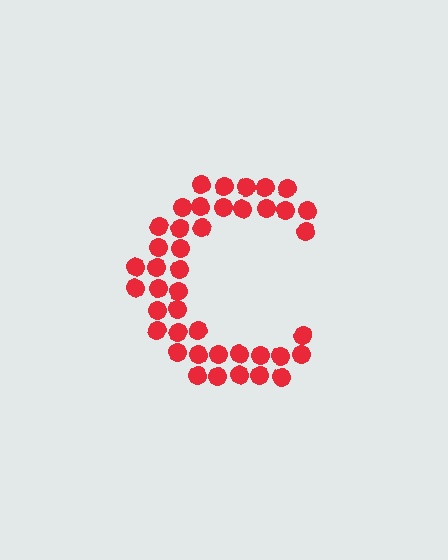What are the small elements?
The small elements are circles.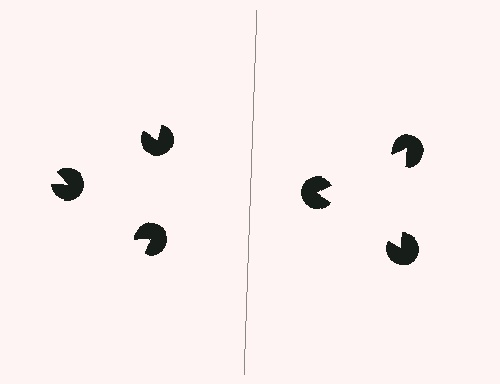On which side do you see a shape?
An illusory triangle appears on the right side. On the left side the wedge cuts are rotated, so no coherent shape forms.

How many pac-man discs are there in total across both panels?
6 — 3 on each side.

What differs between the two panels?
The pac-man discs are positioned identically on both sides; only the wedge orientations differ. On the right they align to a triangle; on the left they are misaligned.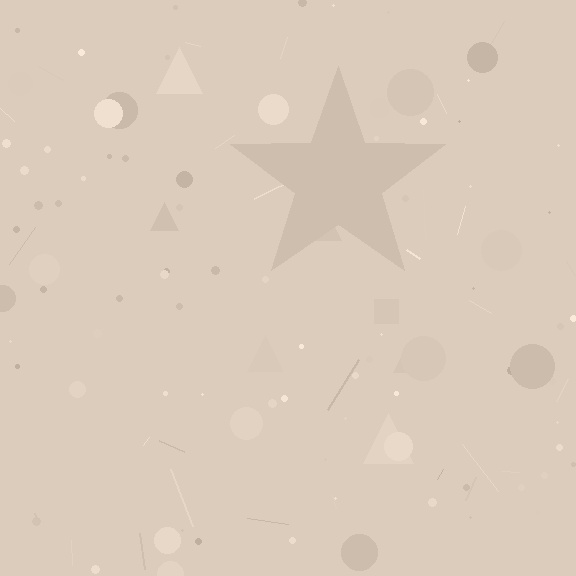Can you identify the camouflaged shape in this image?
The camouflaged shape is a star.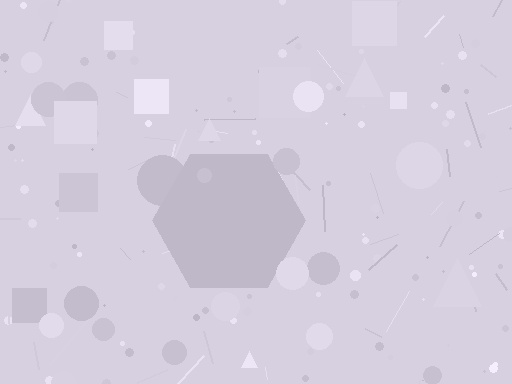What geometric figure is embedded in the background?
A hexagon is embedded in the background.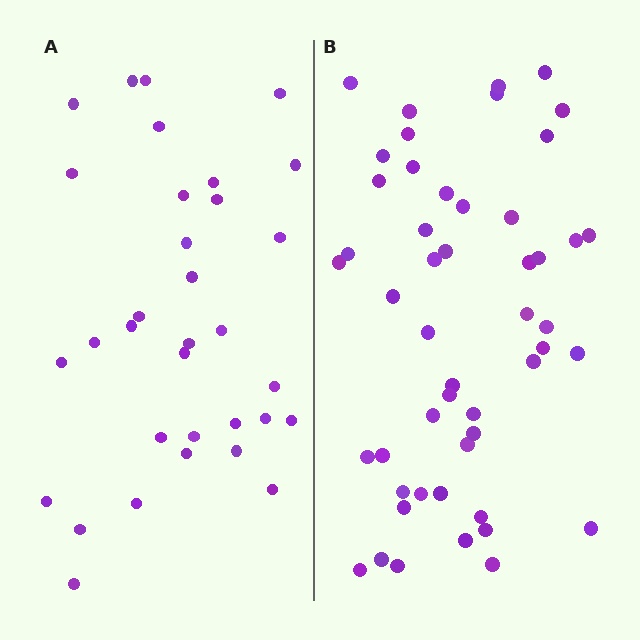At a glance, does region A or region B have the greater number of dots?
Region B (the right region) has more dots.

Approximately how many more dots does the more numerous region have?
Region B has approximately 15 more dots than region A.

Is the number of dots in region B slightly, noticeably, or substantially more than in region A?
Region B has substantially more. The ratio is roughly 1.5 to 1.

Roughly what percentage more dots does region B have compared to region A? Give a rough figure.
About 50% more.